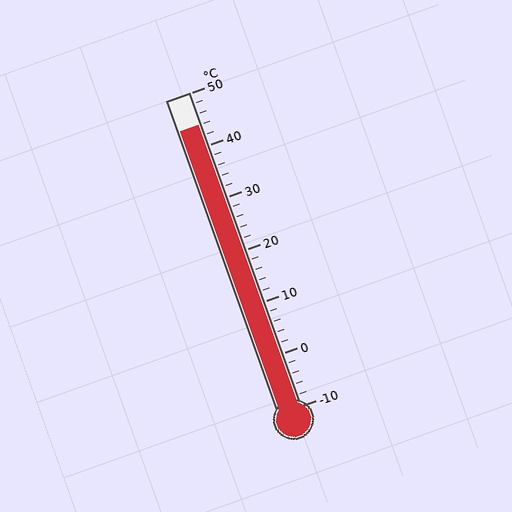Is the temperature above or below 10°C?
The temperature is above 10°C.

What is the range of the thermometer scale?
The thermometer scale ranges from -10°C to 50°C.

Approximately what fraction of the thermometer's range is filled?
The thermometer is filled to approximately 90% of its range.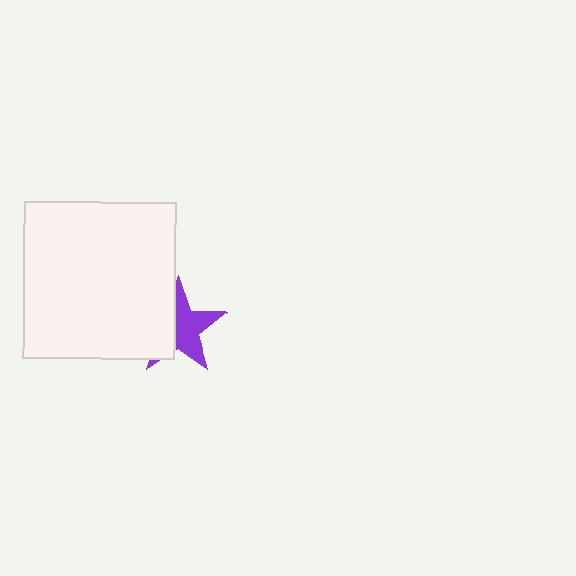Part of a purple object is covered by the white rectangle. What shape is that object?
It is a star.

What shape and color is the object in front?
The object in front is a white rectangle.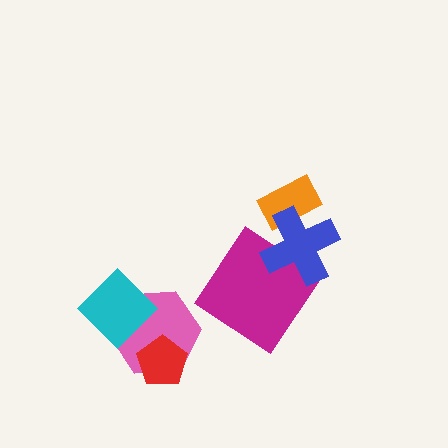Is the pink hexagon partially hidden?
Yes, it is partially covered by another shape.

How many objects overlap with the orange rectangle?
1 object overlaps with the orange rectangle.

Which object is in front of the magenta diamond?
The blue cross is in front of the magenta diamond.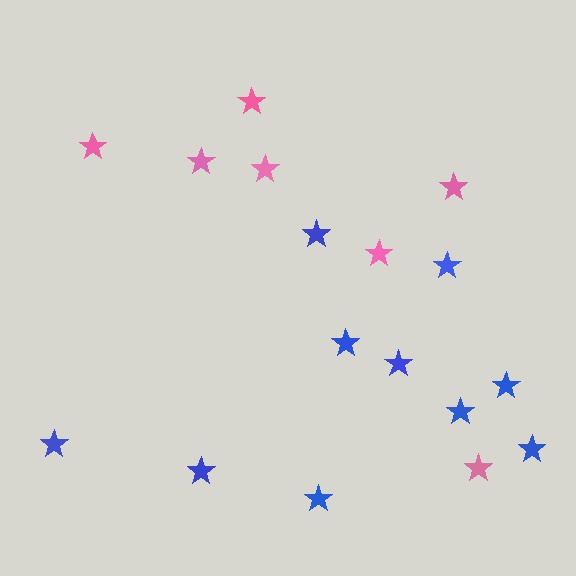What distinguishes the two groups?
There are 2 groups: one group of pink stars (7) and one group of blue stars (10).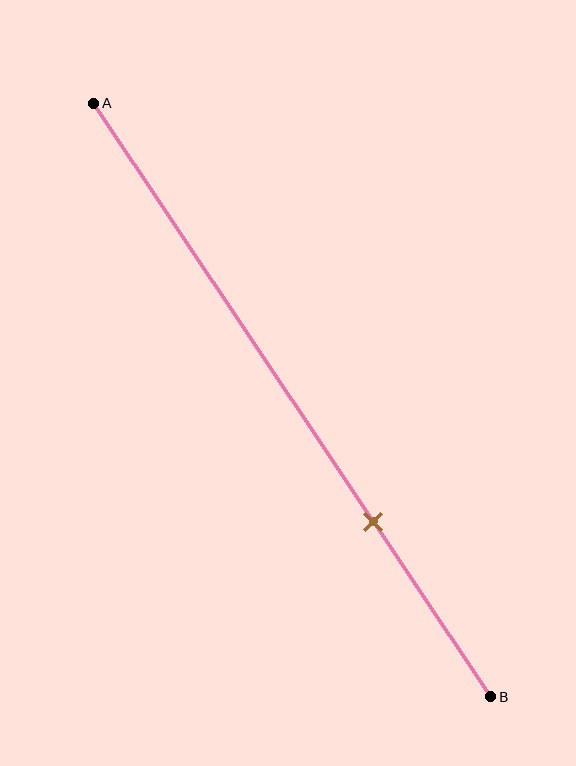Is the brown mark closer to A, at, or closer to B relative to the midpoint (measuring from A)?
The brown mark is closer to point B than the midpoint of segment AB.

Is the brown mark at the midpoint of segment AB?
No, the mark is at about 70% from A, not at the 50% midpoint.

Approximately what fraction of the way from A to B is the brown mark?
The brown mark is approximately 70% of the way from A to B.